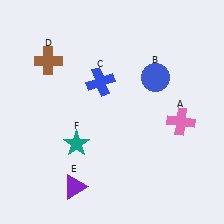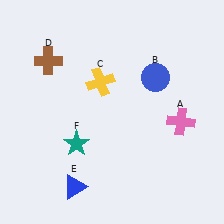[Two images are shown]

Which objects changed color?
C changed from blue to yellow. E changed from purple to blue.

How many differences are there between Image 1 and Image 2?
There are 2 differences between the two images.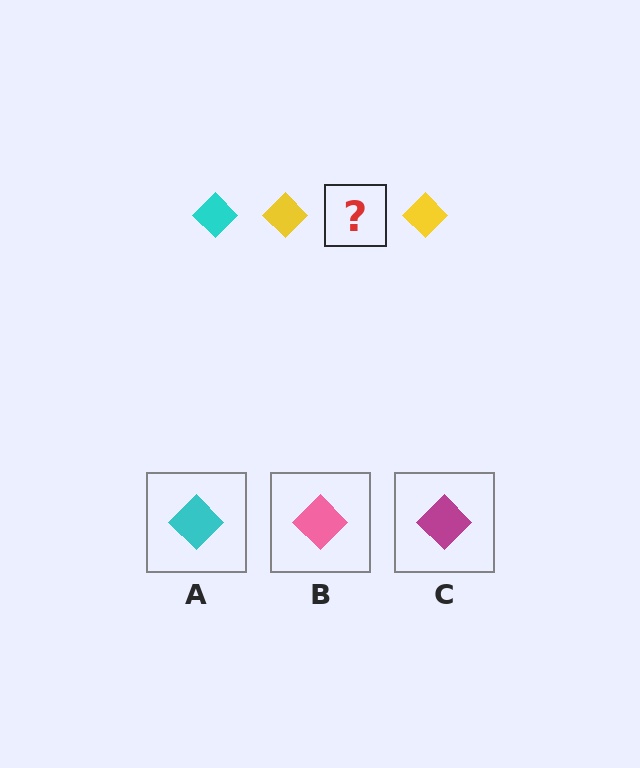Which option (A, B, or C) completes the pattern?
A.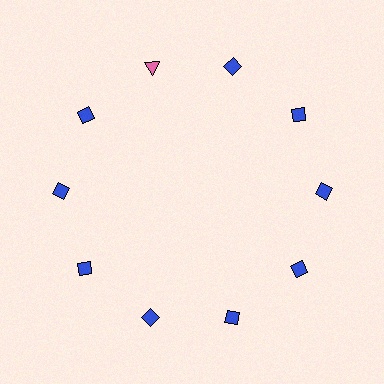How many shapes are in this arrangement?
There are 10 shapes arranged in a ring pattern.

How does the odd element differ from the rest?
It differs in both color (pink instead of blue) and shape (triangle instead of diamond).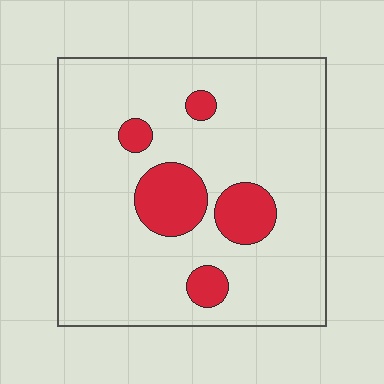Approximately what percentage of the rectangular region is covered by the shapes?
Approximately 15%.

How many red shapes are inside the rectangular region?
5.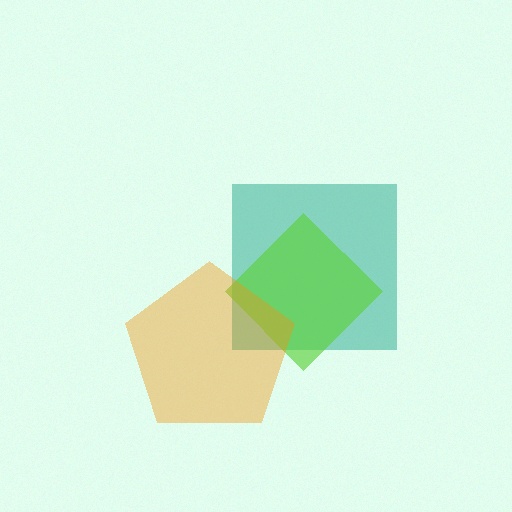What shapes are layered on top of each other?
The layered shapes are: a teal square, a lime diamond, an orange pentagon.